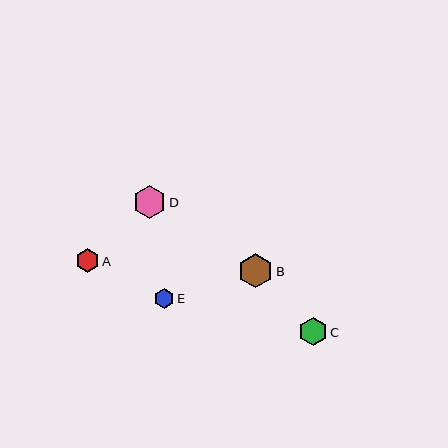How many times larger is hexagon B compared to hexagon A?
Hexagon B is approximately 1.4 times the size of hexagon A.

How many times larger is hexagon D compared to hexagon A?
Hexagon D is approximately 1.4 times the size of hexagon A.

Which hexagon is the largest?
Hexagon B is the largest with a size of approximately 34 pixels.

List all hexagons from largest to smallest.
From largest to smallest: B, D, C, A, E.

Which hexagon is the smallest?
Hexagon E is the smallest with a size of approximately 20 pixels.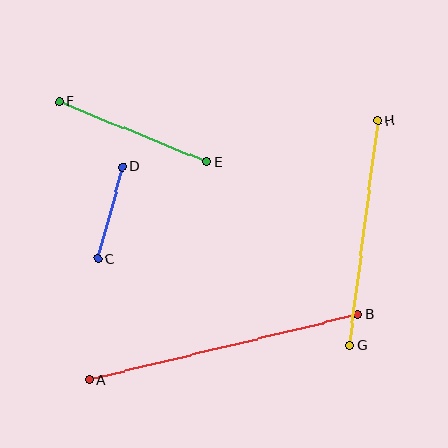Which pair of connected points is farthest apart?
Points A and B are farthest apart.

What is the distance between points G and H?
The distance is approximately 226 pixels.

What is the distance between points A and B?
The distance is approximately 276 pixels.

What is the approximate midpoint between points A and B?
The midpoint is at approximately (224, 347) pixels.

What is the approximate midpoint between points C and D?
The midpoint is at approximately (110, 213) pixels.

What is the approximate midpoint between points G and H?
The midpoint is at approximately (364, 233) pixels.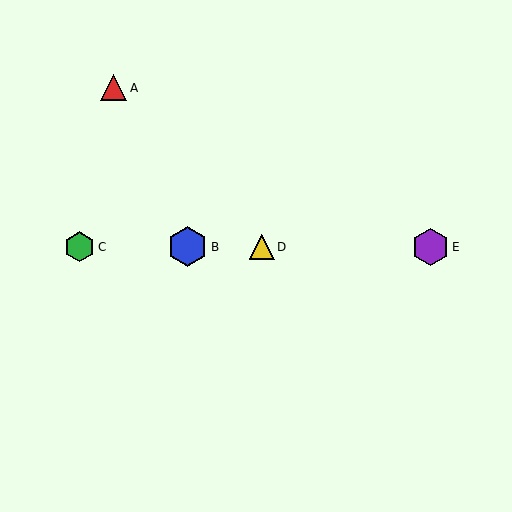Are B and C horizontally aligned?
Yes, both are at y≈247.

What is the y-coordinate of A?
Object A is at y≈88.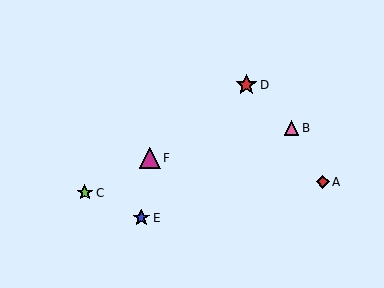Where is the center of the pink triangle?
The center of the pink triangle is at (291, 128).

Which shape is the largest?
The red star (labeled D) is the largest.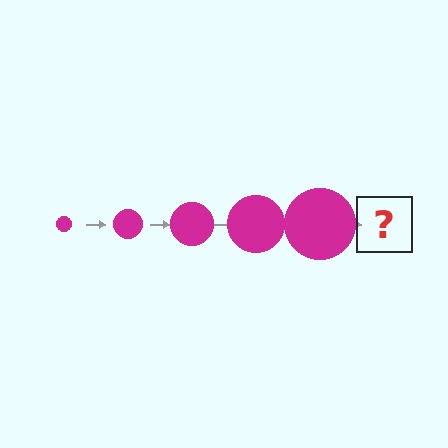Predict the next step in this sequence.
The next step is a magenta circle, larger than the previous one.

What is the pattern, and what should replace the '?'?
The pattern is that the circle gets progressively larger each step. The '?' should be a magenta circle, larger than the previous one.